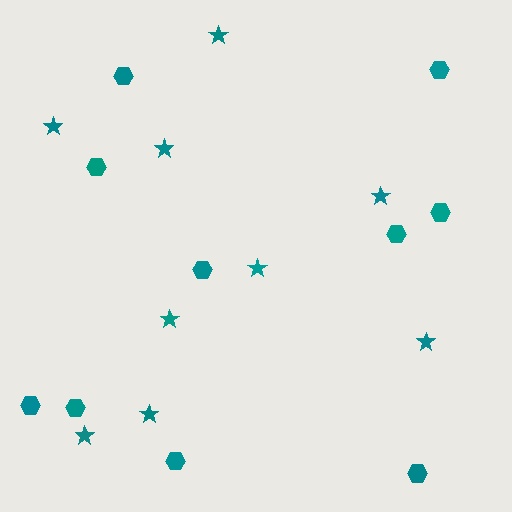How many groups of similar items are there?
There are 2 groups: one group of hexagons (10) and one group of stars (9).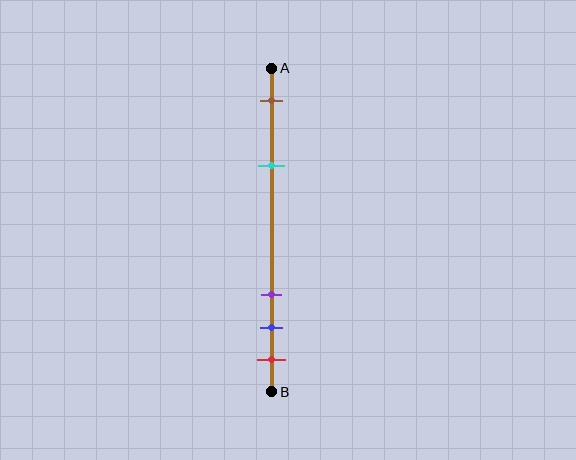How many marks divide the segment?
There are 5 marks dividing the segment.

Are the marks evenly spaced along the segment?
No, the marks are not evenly spaced.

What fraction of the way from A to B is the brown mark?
The brown mark is approximately 10% (0.1) of the way from A to B.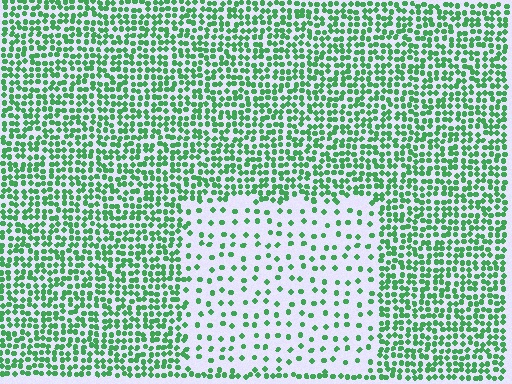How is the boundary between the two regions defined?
The boundary is defined by a change in element density (approximately 2.8x ratio). All elements are the same color, size, and shape.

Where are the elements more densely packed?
The elements are more densely packed outside the rectangle boundary.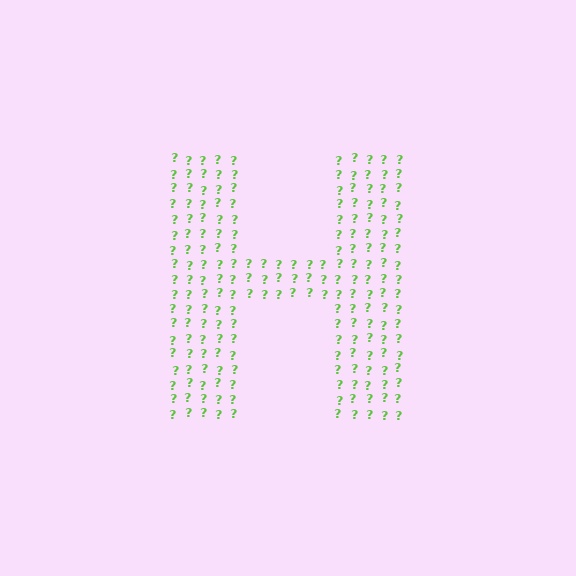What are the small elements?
The small elements are question marks.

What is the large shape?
The large shape is the letter H.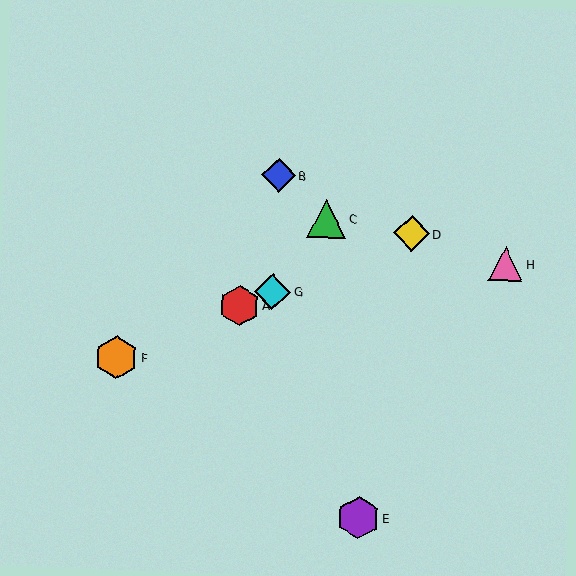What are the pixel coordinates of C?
Object C is at (327, 219).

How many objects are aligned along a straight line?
4 objects (A, D, F, G) are aligned along a straight line.